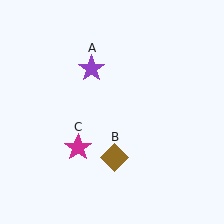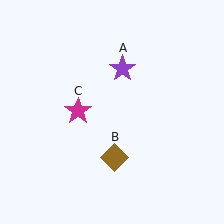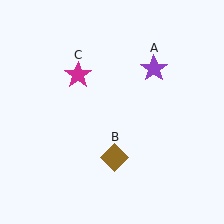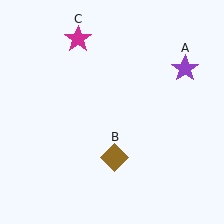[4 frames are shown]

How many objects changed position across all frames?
2 objects changed position: purple star (object A), magenta star (object C).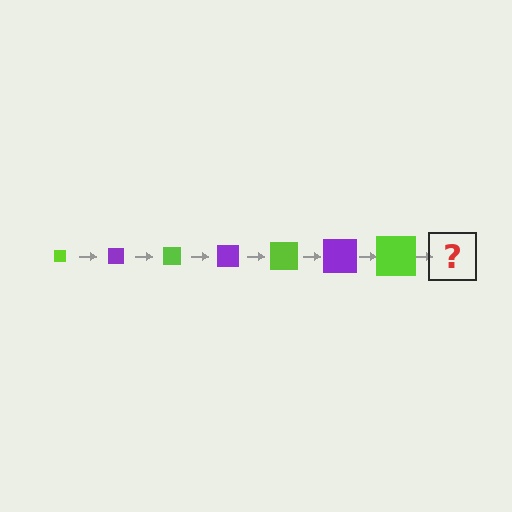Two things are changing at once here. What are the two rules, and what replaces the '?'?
The two rules are that the square grows larger each step and the color cycles through lime and purple. The '?' should be a purple square, larger than the previous one.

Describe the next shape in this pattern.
It should be a purple square, larger than the previous one.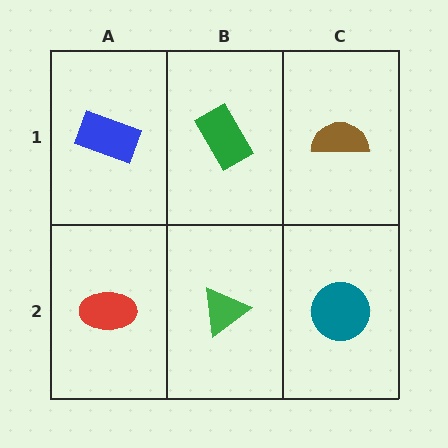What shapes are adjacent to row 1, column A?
A red ellipse (row 2, column A), a green rectangle (row 1, column B).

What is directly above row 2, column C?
A brown semicircle.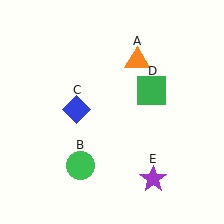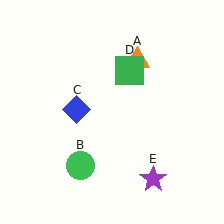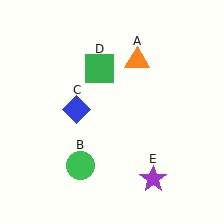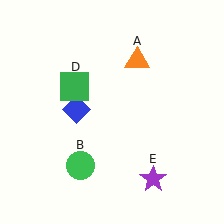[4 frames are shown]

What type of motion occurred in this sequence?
The green square (object D) rotated counterclockwise around the center of the scene.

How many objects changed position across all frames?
1 object changed position: green square (object D).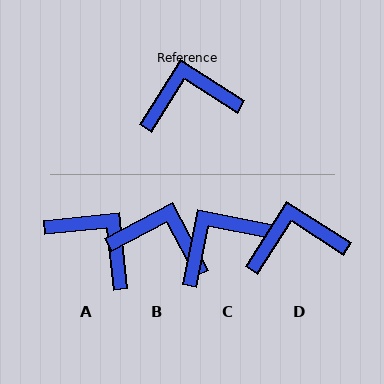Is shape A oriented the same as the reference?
No, it is off by about 51 degrees.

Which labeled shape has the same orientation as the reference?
D.